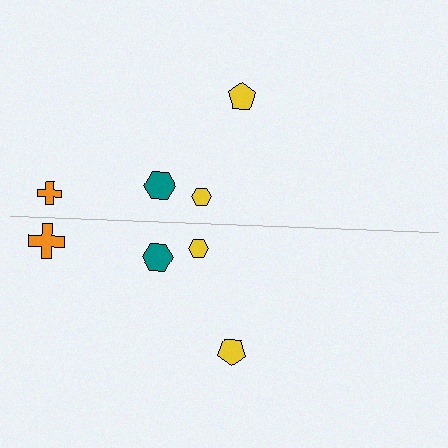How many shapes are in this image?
There are 8 shapes in this image.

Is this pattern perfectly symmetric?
No, the pattern is not perfectly symmetric. The orange cross on the bottom side has a different size than its mirror counterpart.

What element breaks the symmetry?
The orange cross on the bottom side has a different size than its mirror counterpart.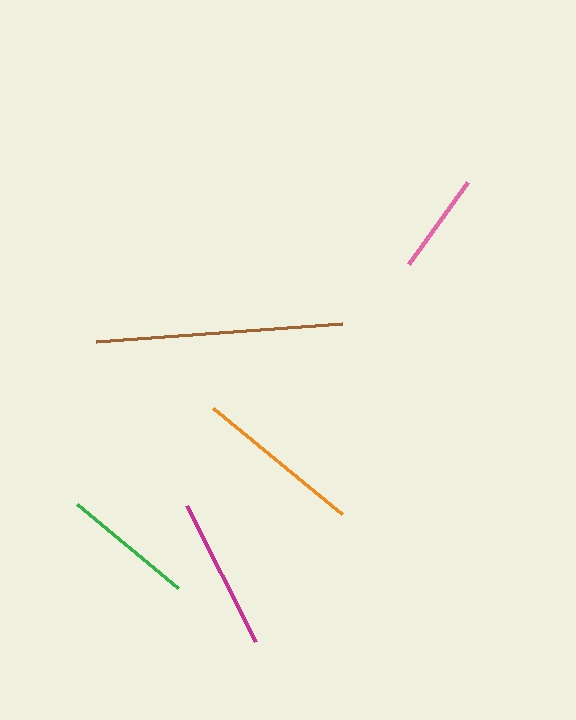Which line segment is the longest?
The brown line is the longest at approximately 247 pixels.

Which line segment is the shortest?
The pink line is the shortest at approximately 101 pixels.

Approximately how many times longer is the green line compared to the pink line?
The green line is approximately 1.3 times the length of the pink line.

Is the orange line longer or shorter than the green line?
The orange line is longer than the green line.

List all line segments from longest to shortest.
From longest to shortest: brown, orange, magenta, green, pink.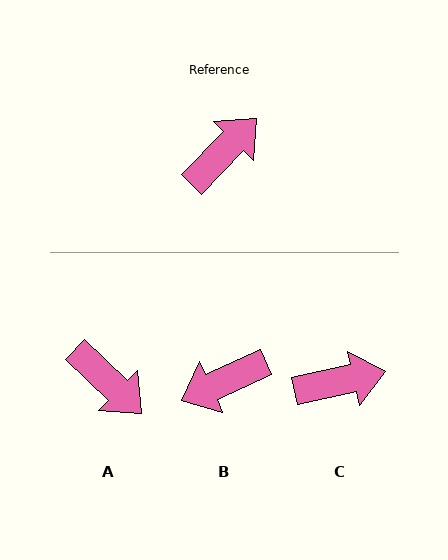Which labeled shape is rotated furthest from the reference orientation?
B, about 159 degrees away.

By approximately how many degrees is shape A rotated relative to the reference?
Approximately 90 degrees clockwise.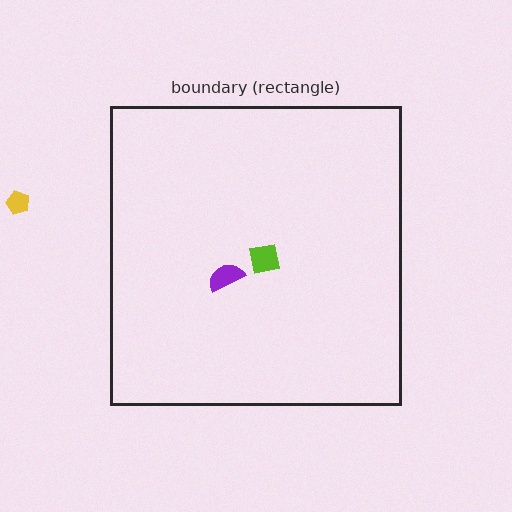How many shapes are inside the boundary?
2 inside, 1 outside.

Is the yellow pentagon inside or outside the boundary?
Outside.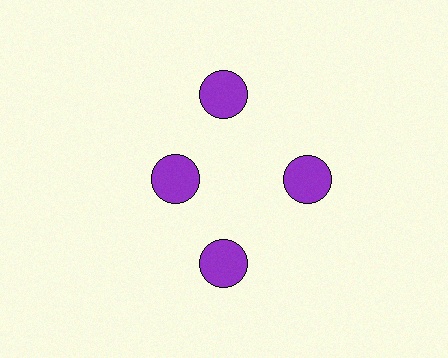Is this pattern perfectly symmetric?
No. The 4 purple circles are arranged in a ring, but one element near the 9 o'clock position is pulled inward toward the center, breaking the 4-fold rotational symmetry.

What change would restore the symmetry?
The symmetry would be restored by moving it outward, back onto the ring so that all 4 circles sit at equal angles and equal distance from the center.